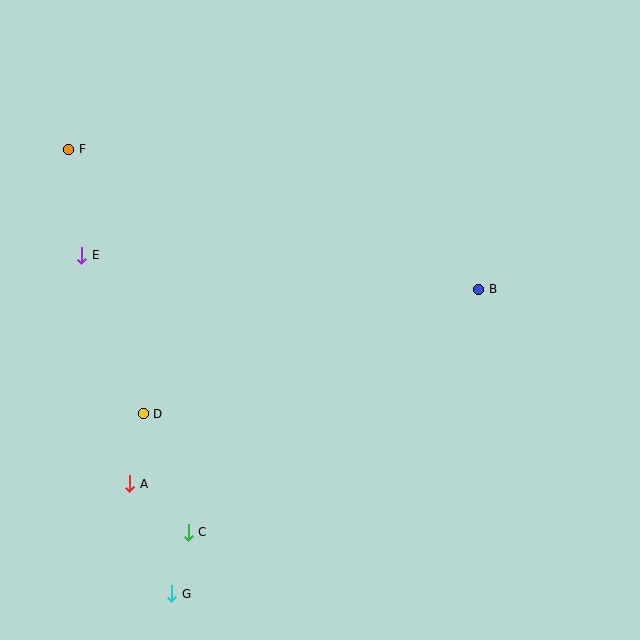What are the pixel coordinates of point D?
Point D is at (143, 414).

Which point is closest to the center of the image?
Point B at (479, 289) is closest to the center.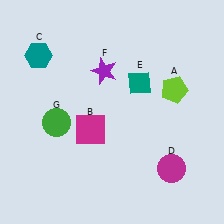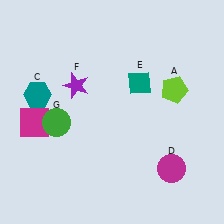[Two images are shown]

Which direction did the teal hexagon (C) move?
The teal hexagon (C) moved down.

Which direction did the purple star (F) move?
The purple star (F) moved left.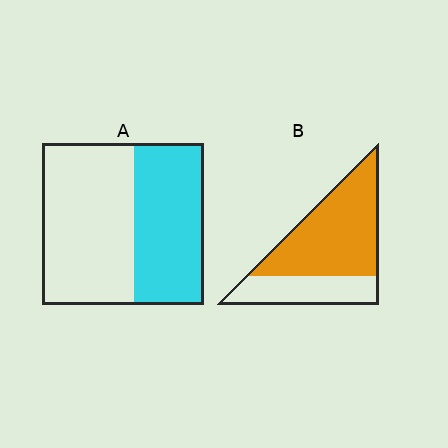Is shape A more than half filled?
No.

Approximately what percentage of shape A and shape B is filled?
A is approximately 45% and B is approximately 65%.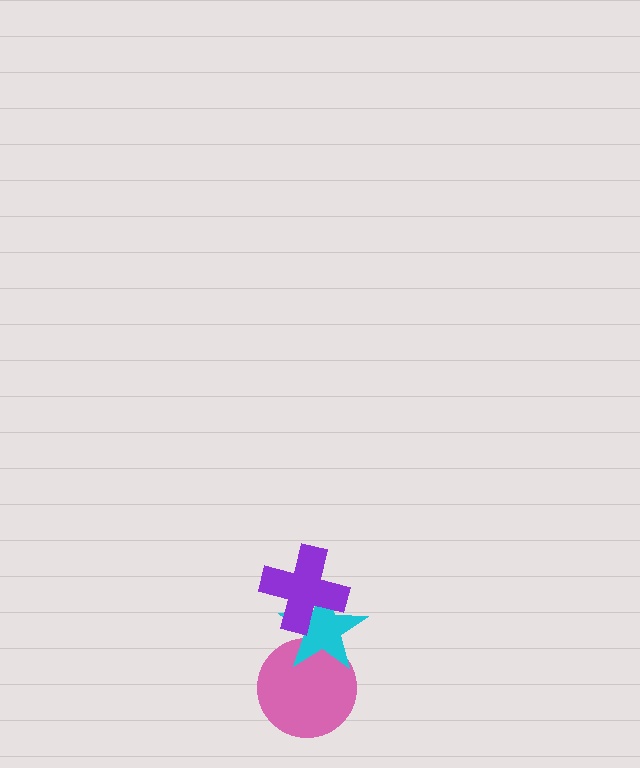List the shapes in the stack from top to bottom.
From top to bottom: the purple cross, the cyan star, the pink circle.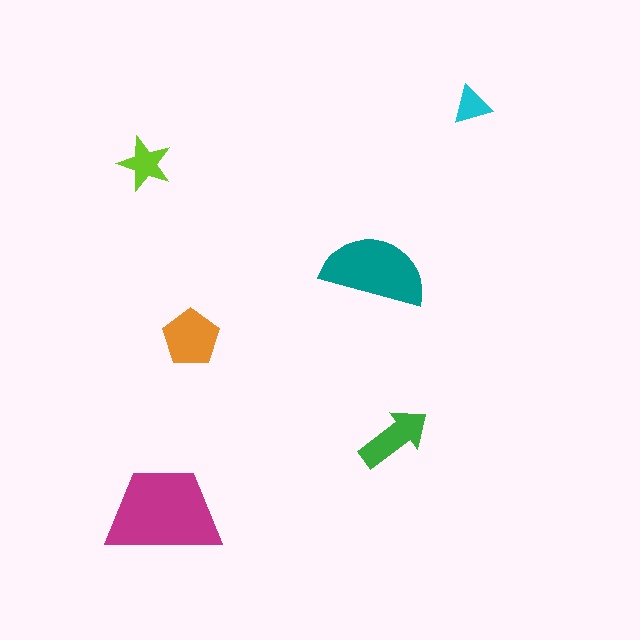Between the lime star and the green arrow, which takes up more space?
The green arrow.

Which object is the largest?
The magenta trapezoid.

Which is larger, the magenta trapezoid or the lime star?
The magenta trapezoid.